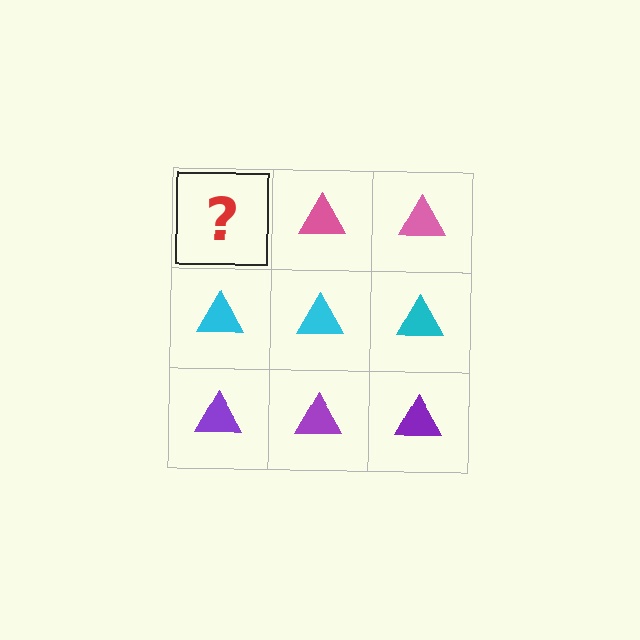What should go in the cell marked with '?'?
The missing cell should contain a pink triangle.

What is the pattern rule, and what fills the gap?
The rule is that each row has a consistent color. The gap should be filled with a pink triangle.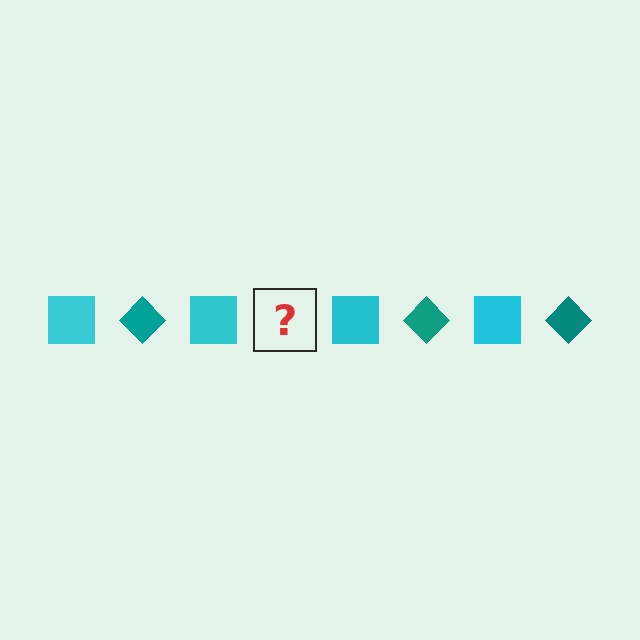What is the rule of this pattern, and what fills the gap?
The rule is that the pattern alternates between cyan square and teal diamond. The gap should be filled with a teal diamond.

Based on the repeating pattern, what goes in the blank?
The blank should be a teal diamond.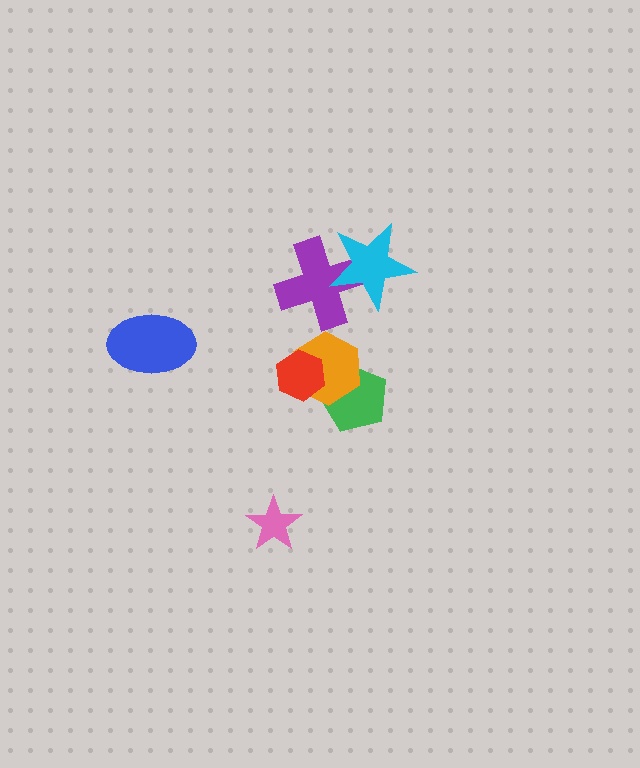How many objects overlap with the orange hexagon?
2 objects overlap with the orange hexagon.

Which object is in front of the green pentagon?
The orange hexagon is in front of the green pentagon.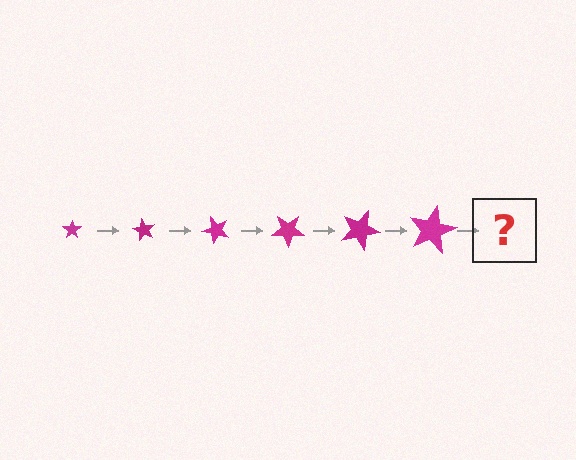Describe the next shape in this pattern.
It should be a star, larger than the previous one and rotated 360 degrees from the start.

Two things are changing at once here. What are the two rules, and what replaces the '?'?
The two rules are that the star grows larger each step and it rotates 60 degrees each step. The '?' should be a star, larger than the previous one and rotated 360 degrees from the start.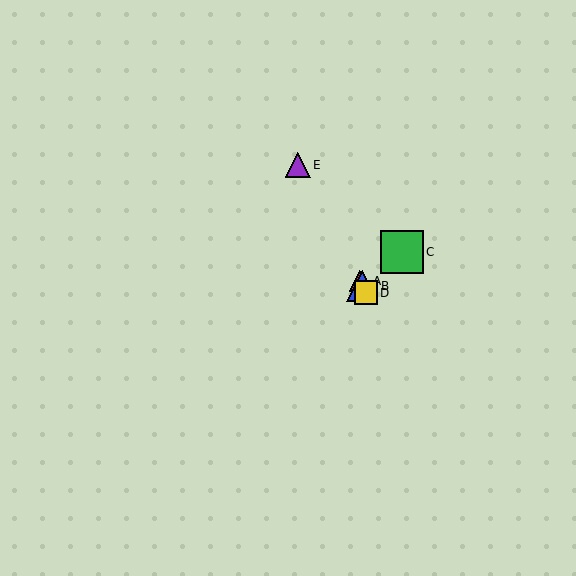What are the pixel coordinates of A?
Object A is at (360, 281).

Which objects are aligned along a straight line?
Objects A, B, D, E are aligned along a straight line.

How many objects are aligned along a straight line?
4 objects (A, B, D, E) are aligned along a straight line.